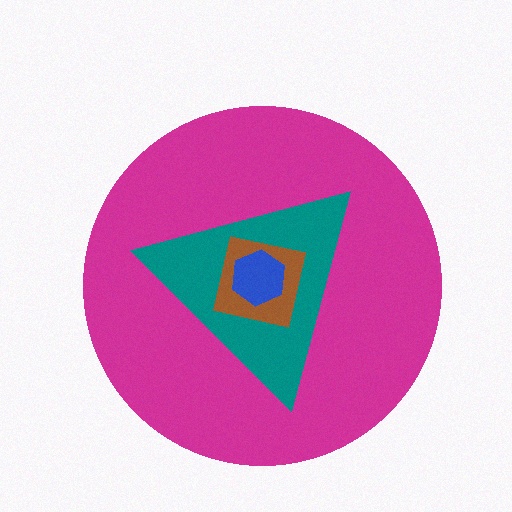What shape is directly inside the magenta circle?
The teal triangle.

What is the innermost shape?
The blue hexagon.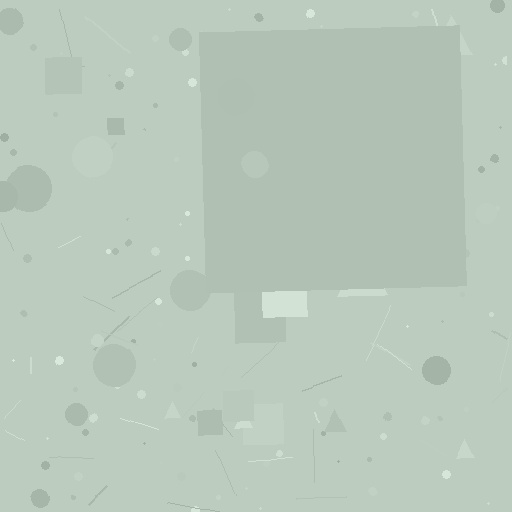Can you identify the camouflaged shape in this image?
The camouflaged shape is a square.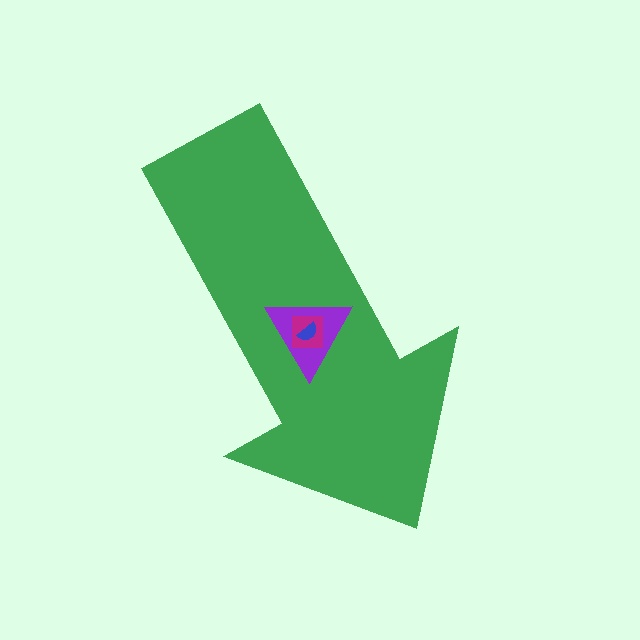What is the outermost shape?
The green arrow.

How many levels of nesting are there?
4.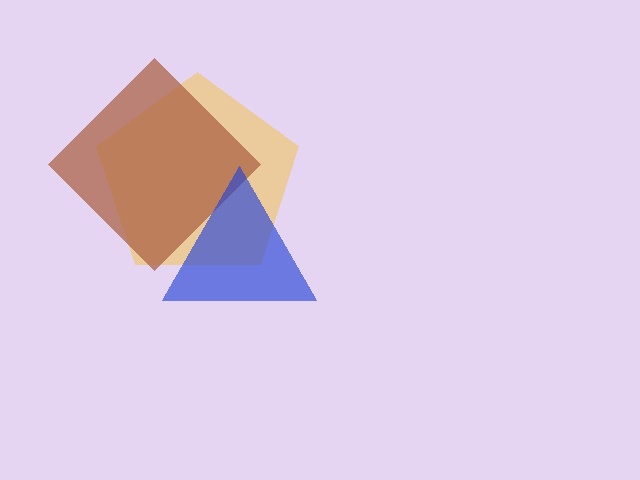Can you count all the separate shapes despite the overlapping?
Yes, there are 3 separate shapes.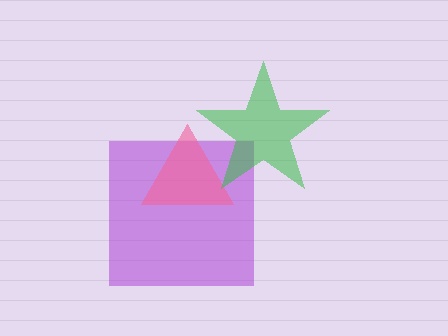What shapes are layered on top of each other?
The layered shapes are: a purple square, a pink triangle, a green star.